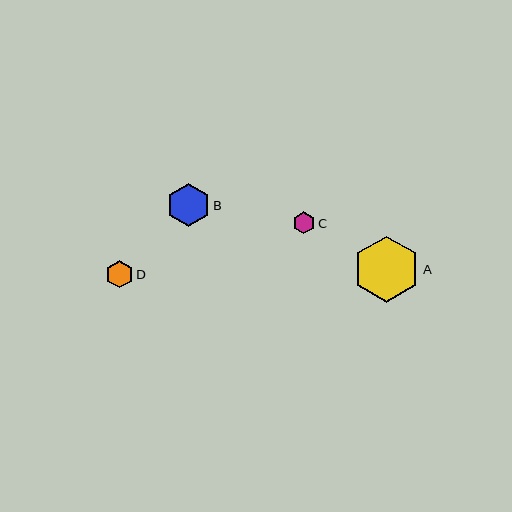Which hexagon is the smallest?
Hexagon C is the smallest with a size of approximately 22 pixels.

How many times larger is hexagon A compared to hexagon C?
Hexagon A is approximately 3.0 times the size of hexagon C.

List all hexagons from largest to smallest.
From largest to smallest: A, B, D, C.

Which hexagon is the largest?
Hexagon A is the largest with a size of approximately 67 pixels.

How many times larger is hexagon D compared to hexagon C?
Hexagon D is approximately 1.2 times the size of hexagon C.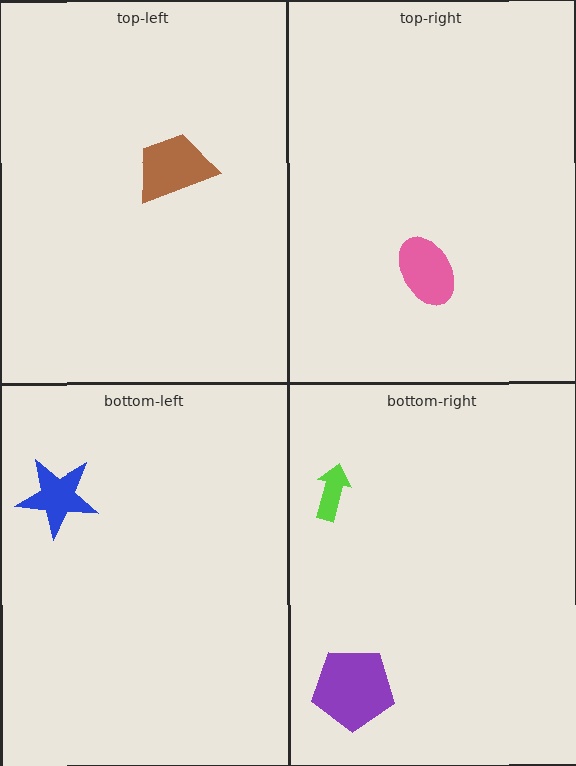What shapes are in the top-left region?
The brown trapezoid.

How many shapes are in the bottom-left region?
1.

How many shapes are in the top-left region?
1.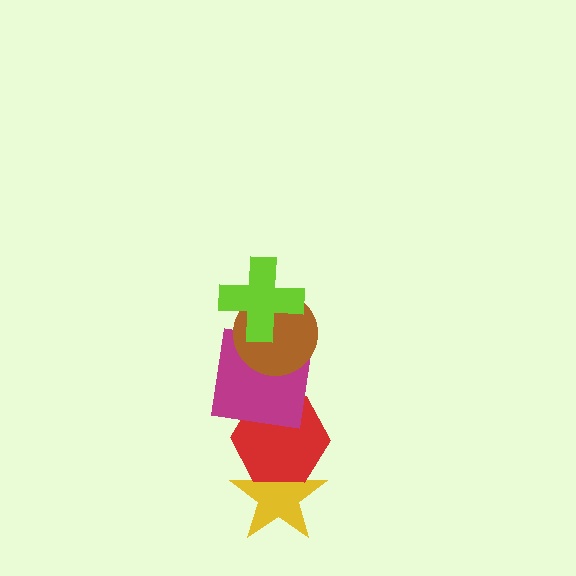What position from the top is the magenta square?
The magenta square is 3rd from the top.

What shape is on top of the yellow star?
The red hexagon is on top of the yellow star.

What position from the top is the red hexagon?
The red hexagon is 4th from the top.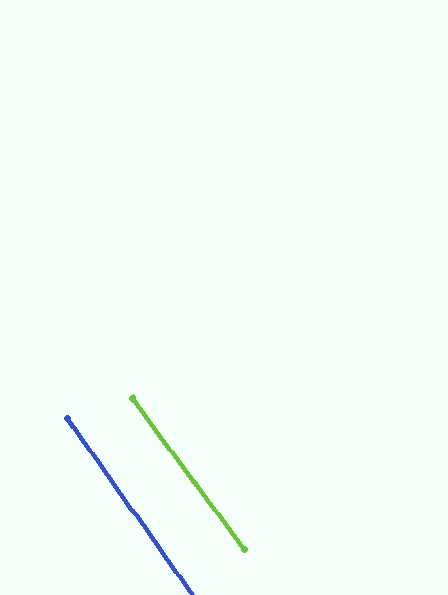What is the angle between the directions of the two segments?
Approximately 1 degree.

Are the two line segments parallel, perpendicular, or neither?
Parallel — their directions differ by only 1.1°.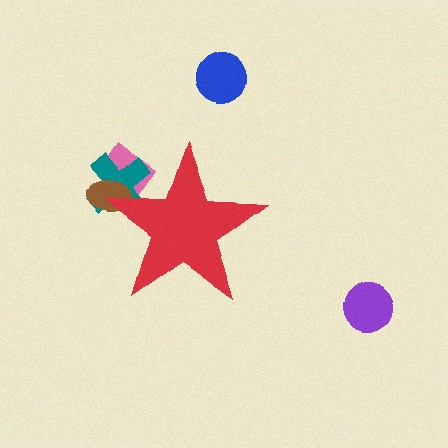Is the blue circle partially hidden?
No, the blue circle is fully visible.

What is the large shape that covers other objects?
A red star.